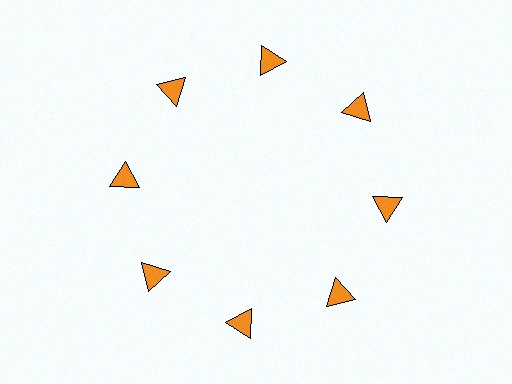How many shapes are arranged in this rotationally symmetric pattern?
There are 8 shapes, arranged in 8 groups of 1.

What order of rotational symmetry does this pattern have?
This pattern has 8-fold rotational symmetry.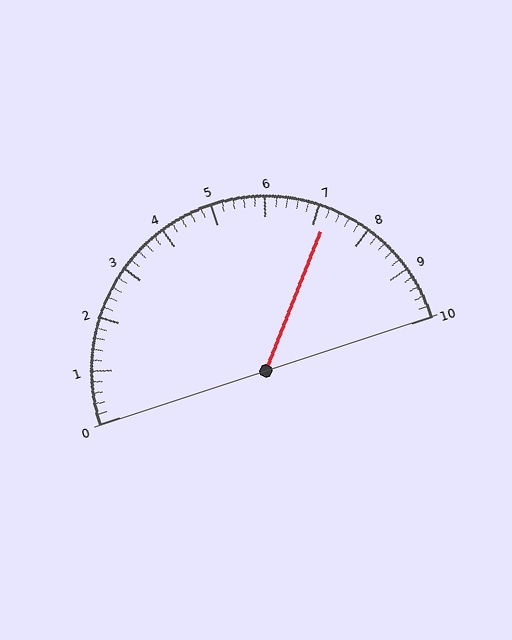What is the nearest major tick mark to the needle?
The nearest major tick mark is 7.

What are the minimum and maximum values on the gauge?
The gauge ranges from 0 to 10.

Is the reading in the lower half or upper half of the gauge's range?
The reading is in the upper half of the range (0 to 10).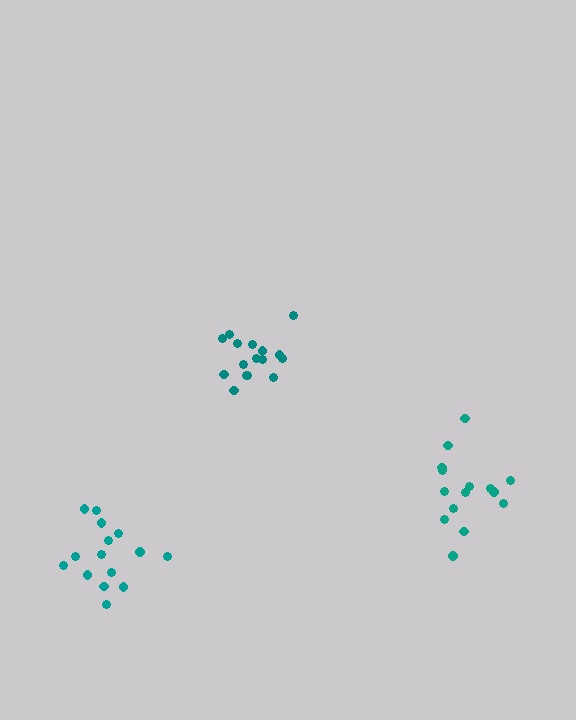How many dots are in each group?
Group 1: 16 dots, Group 2: 15 dots, Group 3: 15 dots (46 total).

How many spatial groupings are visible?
There are 3 spatial groupings.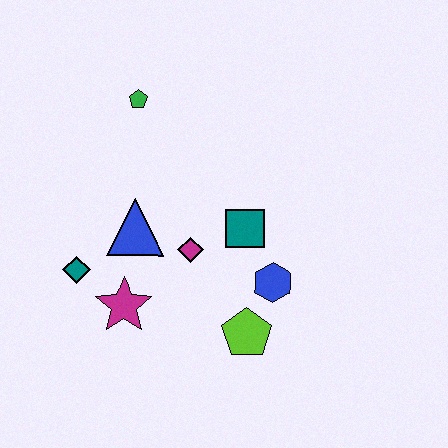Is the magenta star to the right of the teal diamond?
Yes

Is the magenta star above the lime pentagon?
Yes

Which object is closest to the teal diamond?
The magenta star is closest to the teal diamond.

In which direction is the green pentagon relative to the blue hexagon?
The green pentagon is above the blue hexagon.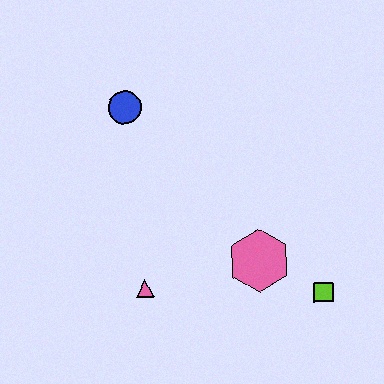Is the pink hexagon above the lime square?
Yes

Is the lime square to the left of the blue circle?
No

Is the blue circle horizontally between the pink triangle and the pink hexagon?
No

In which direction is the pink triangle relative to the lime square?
The pink triangle is to the left of the lime square.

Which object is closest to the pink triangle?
The pink hexagon is closest to the pink triangle.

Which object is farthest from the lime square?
The blue circle is farthest from the lime square.